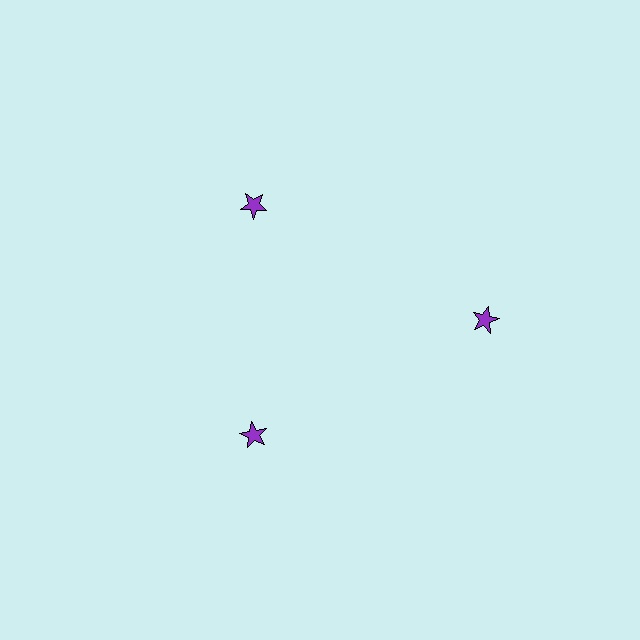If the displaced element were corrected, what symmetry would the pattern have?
It would have 3-fold rotational symmetry — the pattern would map onto itself every 120 degrees.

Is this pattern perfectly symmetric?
No. The 3 purple stars are arranged in a ring, but one element near the 3 o'clock position is pushed outward from the center, breaking the 3-fold rotational symmetry.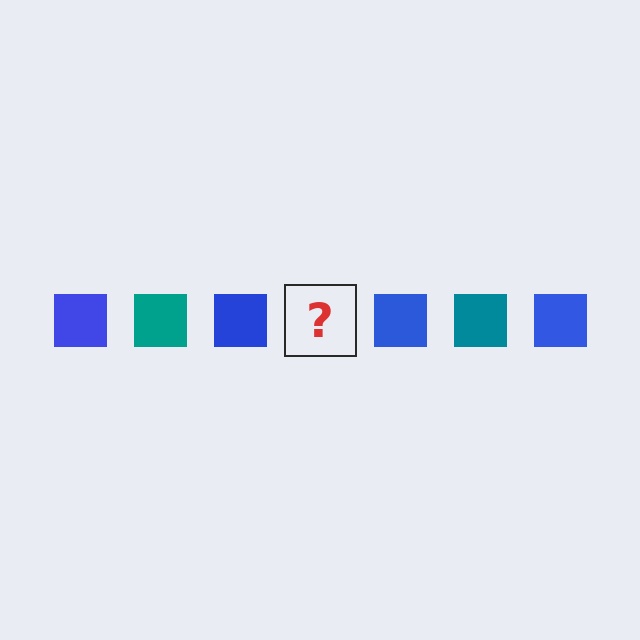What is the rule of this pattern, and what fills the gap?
The rule is that the pattern cycles through blue, teal squares. The gap should be filled with a teal square.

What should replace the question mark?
The question mark should be replaced with a teal square.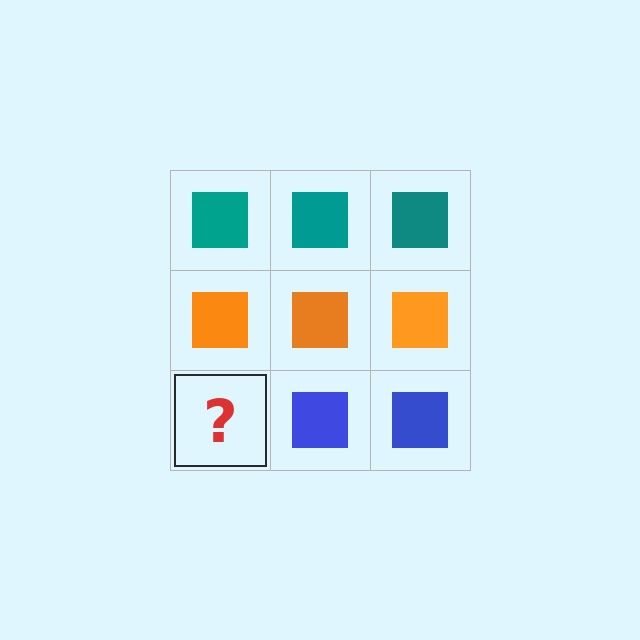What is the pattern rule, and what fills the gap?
The rule is that each row has a consistent color. The gap should be filled with a blue square.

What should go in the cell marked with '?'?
The missing cell should contain a blue square.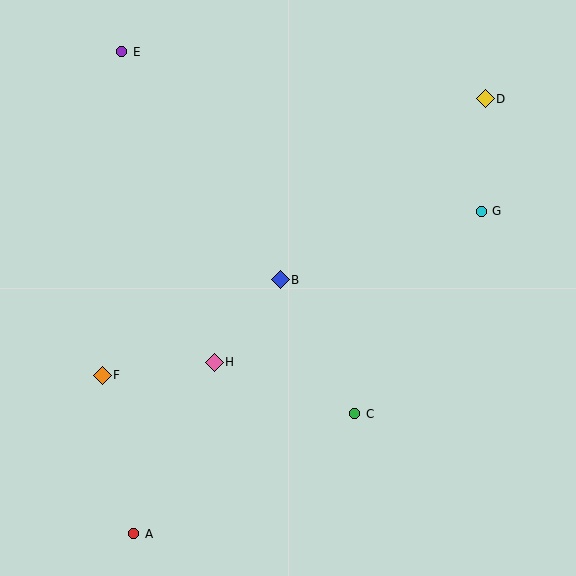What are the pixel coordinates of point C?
Point C is at (355, 414).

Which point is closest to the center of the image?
Point B at (280, 280) is closest to the center.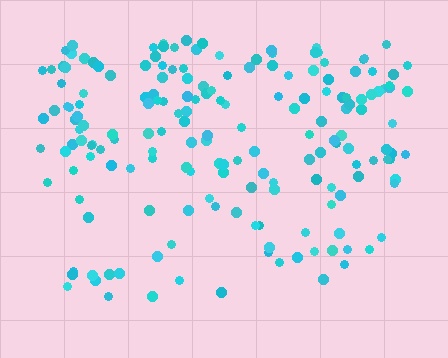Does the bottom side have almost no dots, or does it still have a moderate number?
Still a moderate number, just noticeably fewer than the top.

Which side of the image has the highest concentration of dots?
The top.